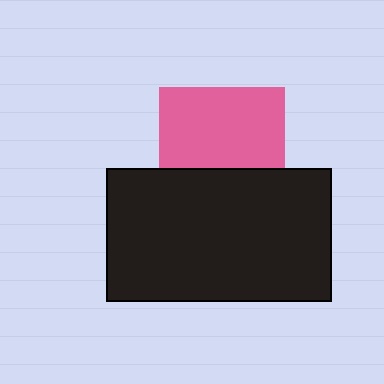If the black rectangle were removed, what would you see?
You would see the complete pink square.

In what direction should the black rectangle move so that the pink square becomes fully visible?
The black rectangle should move down. That is the shortest direction to clear the overlap and leave the pink square fully visible.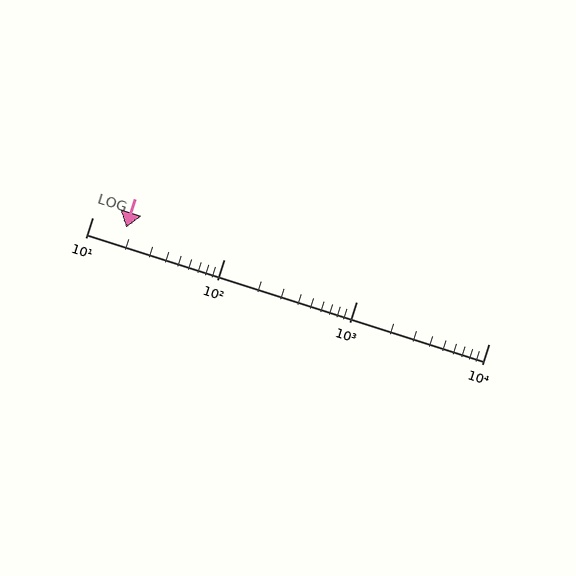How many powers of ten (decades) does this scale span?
The scale spans 3 decades, from 10 to 10000.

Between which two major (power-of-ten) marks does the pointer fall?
The pointer is between 10 and 100.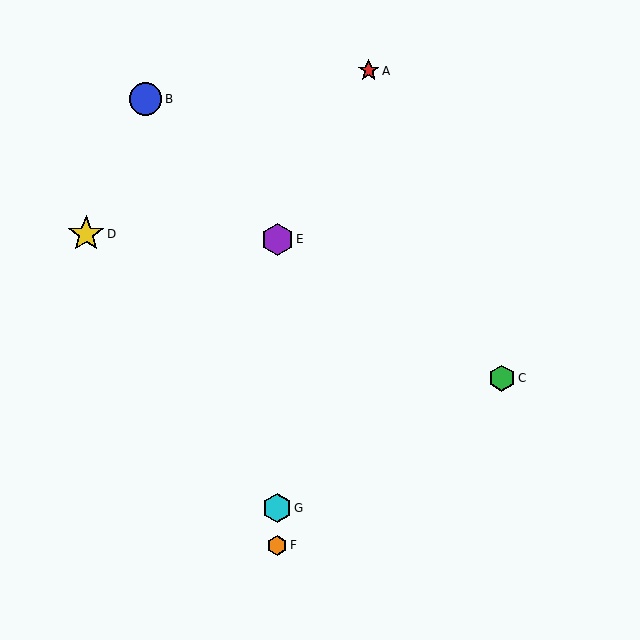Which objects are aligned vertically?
Objects E, F, G are aligned vertically.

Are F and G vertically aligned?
Yes, both are at x≈277.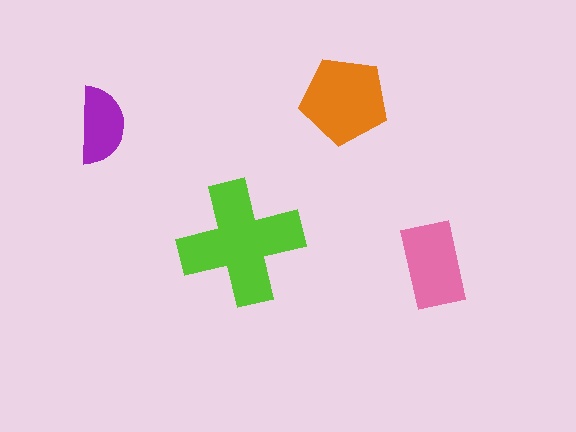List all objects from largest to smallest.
The lime cross, the orange pentagon, the pink rectangle, the purple semicircle.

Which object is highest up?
The orange pentagon is topmost.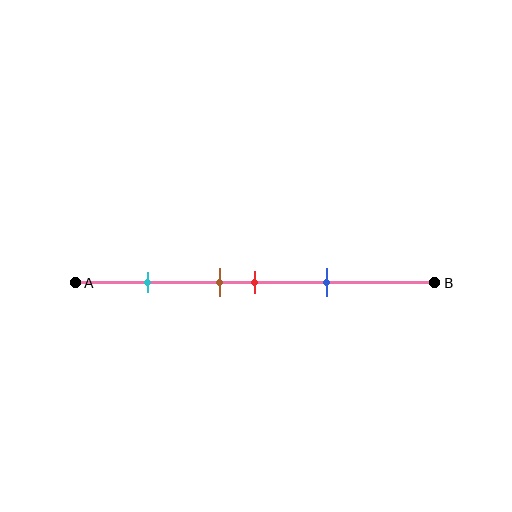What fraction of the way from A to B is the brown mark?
The brown mark is approximately 40% (0.4) of the way from A to B.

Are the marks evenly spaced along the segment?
No, the marks are not evenly spaced.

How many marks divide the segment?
There are 4 marks dividing the segment.